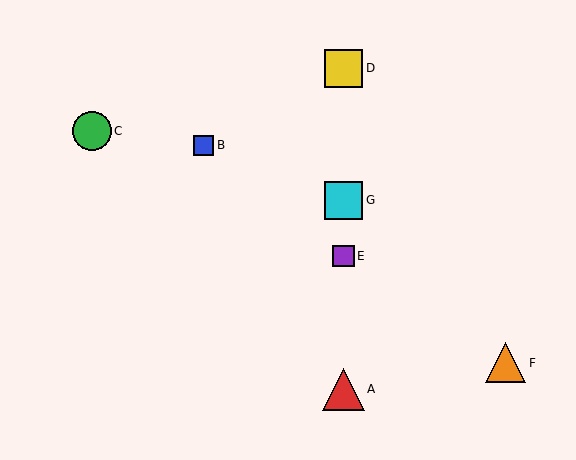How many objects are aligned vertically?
4 objects (A, D, E, G) are aligned vertically.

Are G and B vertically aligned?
No, G is at x≈343 and B is at x≈204.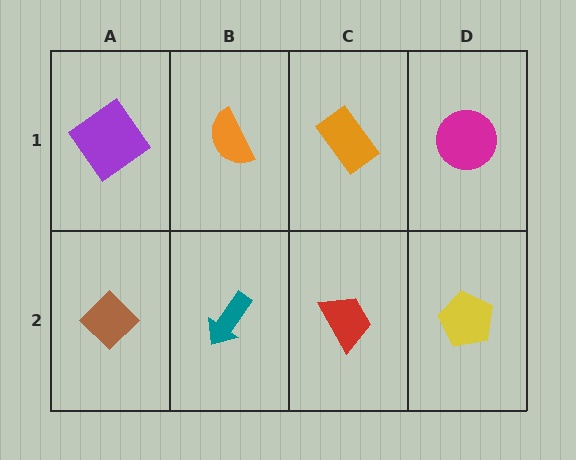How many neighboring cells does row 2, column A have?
2.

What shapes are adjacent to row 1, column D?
A yellow pentagon (row 2, column D), an orange rectangle (row 1, column C).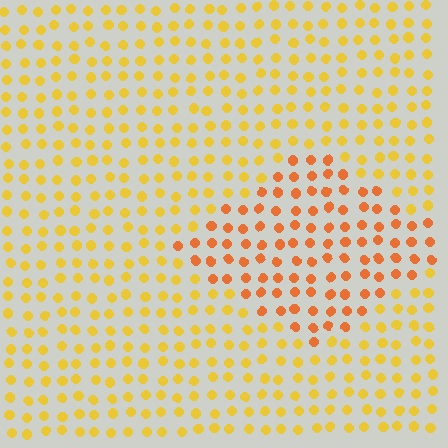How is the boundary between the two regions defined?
The boundary is defined purely by a slight shift in hue (about 29 degrees). Spacing, size, and orientation are identical on both sides.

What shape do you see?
I see a diamond.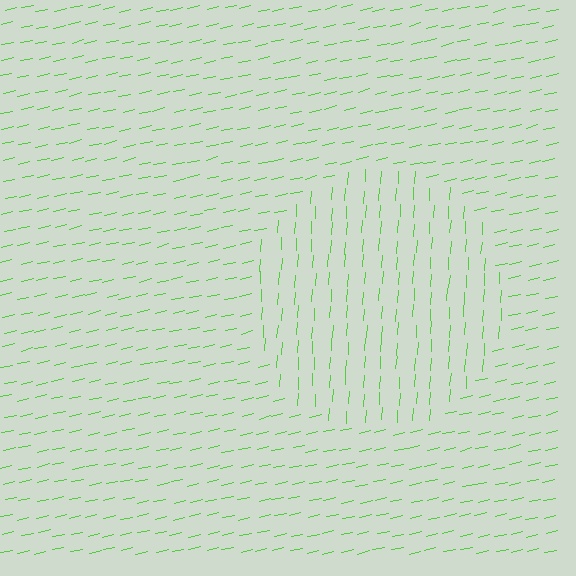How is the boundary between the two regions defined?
The boundary is defined purely by a change in line orientation (approximately 74 degrees difference). All lines are the same color and thickness.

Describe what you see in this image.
The image is filled with small lime line segments. A circle region in the image has lines oriented differently from the surrounding lines, creating a visible texture boundary.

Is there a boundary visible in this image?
Yes, there is a texture boundary formed by a change in line orientation.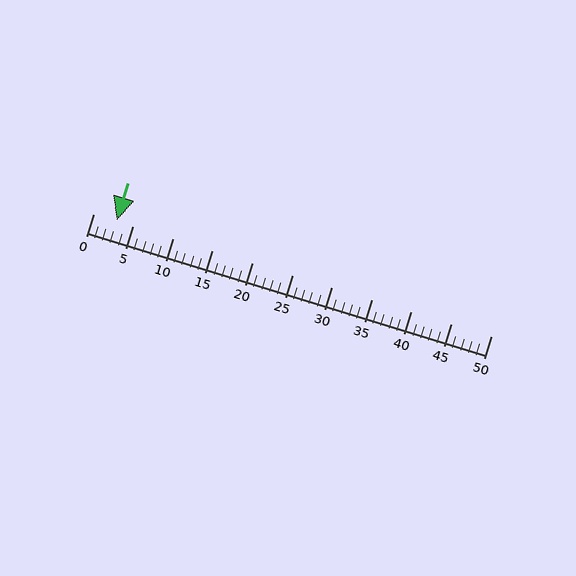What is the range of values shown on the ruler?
The ruler shows values from 0 to 50.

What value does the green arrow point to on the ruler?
The green arrow points to approximately 3.